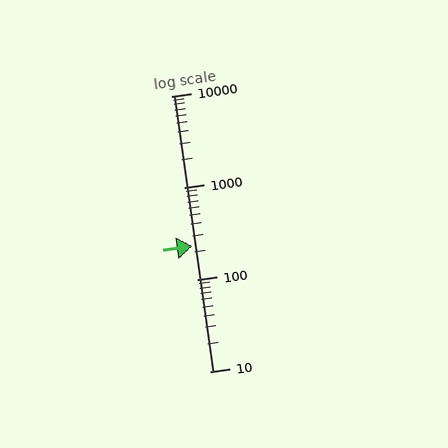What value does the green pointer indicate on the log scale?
The pointer indicates approximately 230.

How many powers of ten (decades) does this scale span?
The scale spans 3 decades, from 10 to 10000.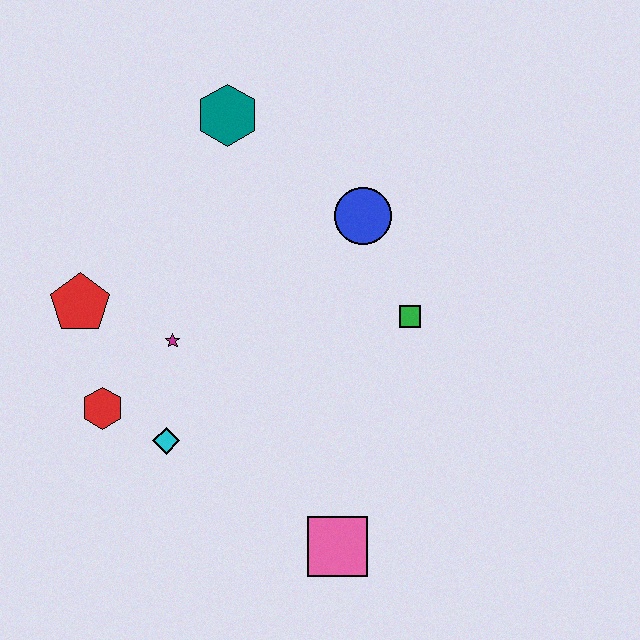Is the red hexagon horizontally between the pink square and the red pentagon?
Yes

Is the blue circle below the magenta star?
No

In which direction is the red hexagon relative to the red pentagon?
The red hexagon is below the red pentagon.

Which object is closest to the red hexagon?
The cyan diamond is closest to the red hexagon.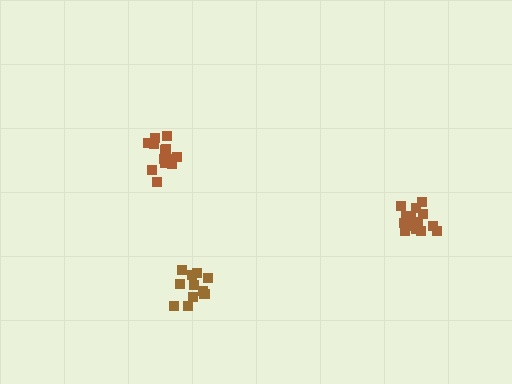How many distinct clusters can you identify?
There are 3 distinct clusters.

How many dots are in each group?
Group 1: 14 dots, Group 2: 15 dots, Group 3: 11 dots (40 total).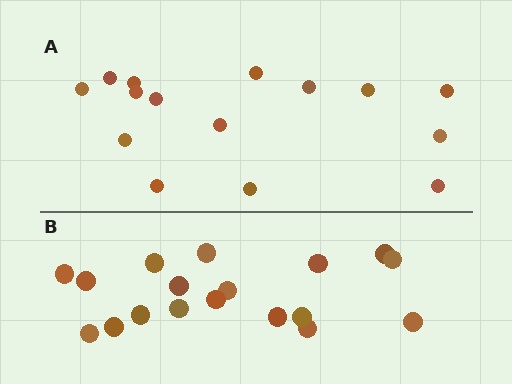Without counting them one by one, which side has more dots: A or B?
Region B (the bottom region) has more dots.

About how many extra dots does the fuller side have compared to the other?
Region B has just a few more — roughly 2 or 3 more dots than region A.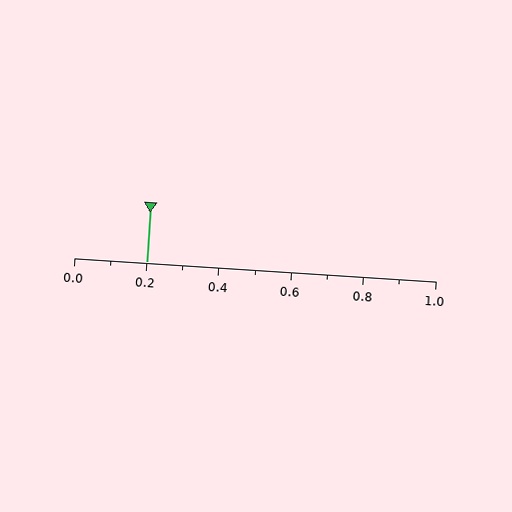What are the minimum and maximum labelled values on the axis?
The axis runs from 0.0 to 1.0.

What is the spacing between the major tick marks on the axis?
The major ticks are spaced 0.2 apart.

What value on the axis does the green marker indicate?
The marker indicates approximately 0.2.